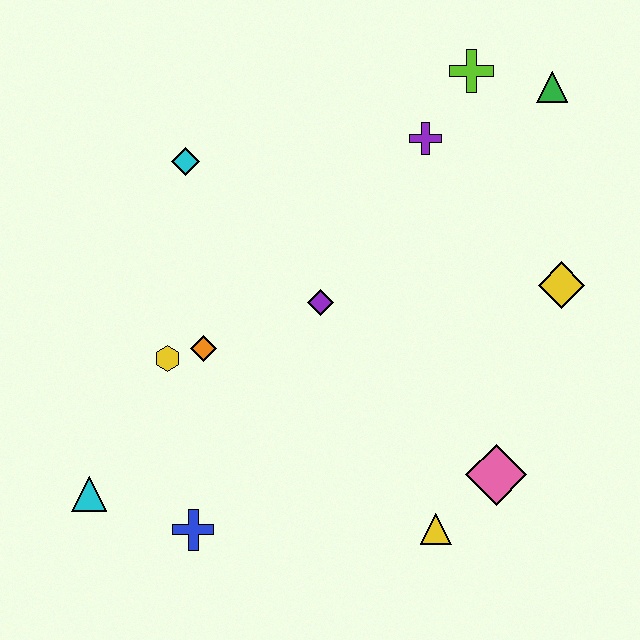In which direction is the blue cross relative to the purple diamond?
The blue cross is below the purple diamond.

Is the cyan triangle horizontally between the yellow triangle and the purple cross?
No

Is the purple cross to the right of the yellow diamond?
No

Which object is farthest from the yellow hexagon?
The green triangle is farthest from the yellow hexagon.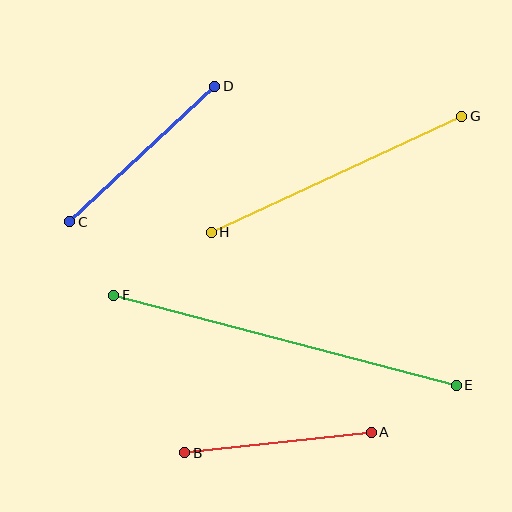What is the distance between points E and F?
The distance is approximately 354 pixels.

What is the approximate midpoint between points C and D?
The midpoint is at approximately (142, 154) pixels.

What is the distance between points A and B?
The distance is approximately 188 pixels.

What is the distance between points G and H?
The distance is approximately 276 pixels.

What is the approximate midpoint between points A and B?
The midpoint is at approximately (278, 443) pixels.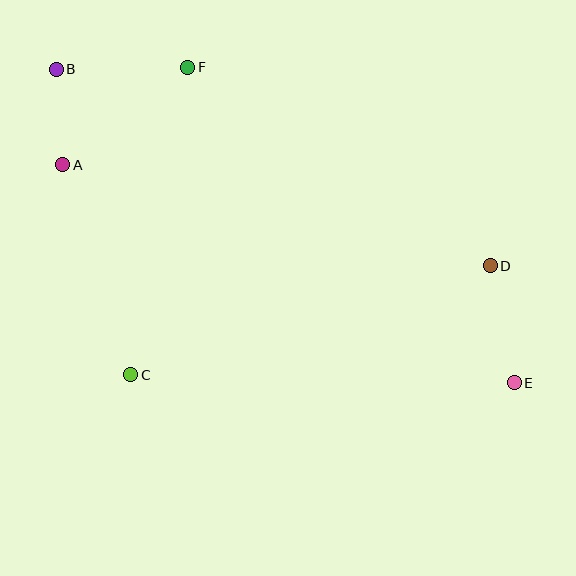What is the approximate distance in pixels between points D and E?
The distance between D and E is approximately 120 pixels.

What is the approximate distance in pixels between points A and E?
The distance between A and E is approximately 502 pixels.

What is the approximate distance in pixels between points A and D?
The distance between A and D is approximately 440 pixels.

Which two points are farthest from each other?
Points B and E are farthest from each other.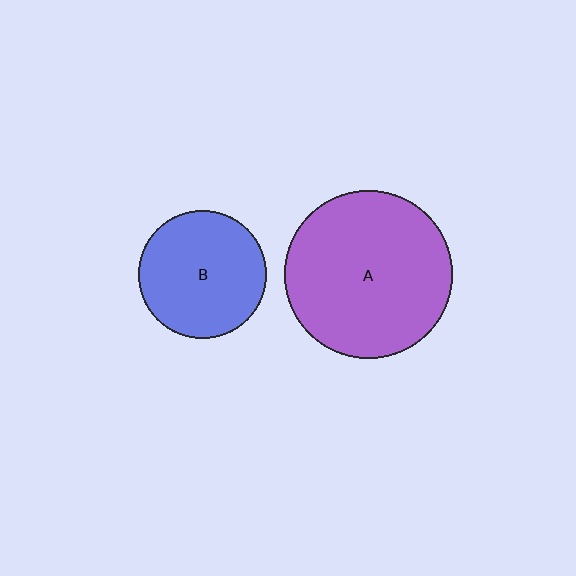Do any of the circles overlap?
No, none of the circles overlap.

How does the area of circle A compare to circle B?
Approximately 1.7 times.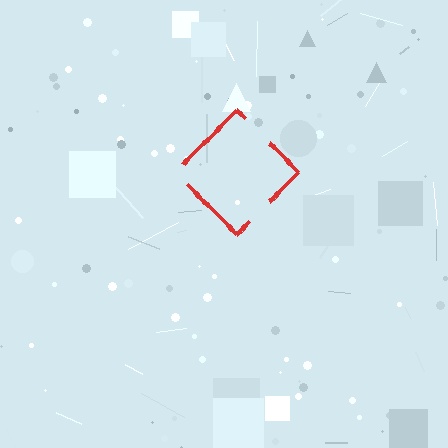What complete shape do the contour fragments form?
The contour fragments form a diamond.